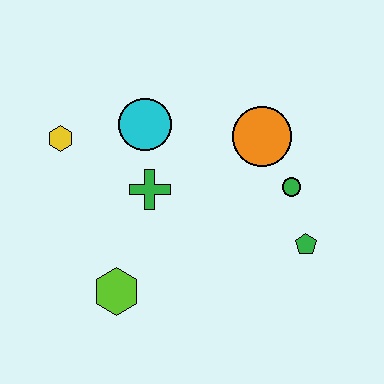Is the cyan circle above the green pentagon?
Yes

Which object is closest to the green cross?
The cyan circle is closest to the green cross.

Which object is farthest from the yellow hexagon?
The green pentagon is farthest from the yellow hexagon.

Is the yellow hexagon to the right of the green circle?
No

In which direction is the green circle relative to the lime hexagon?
The green circle is to the right of the lime hexagon.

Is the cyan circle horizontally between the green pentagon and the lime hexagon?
Yes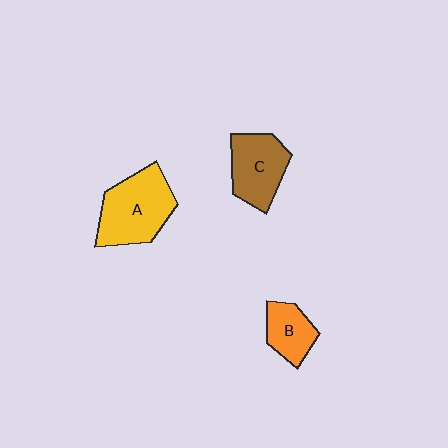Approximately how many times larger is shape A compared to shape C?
Approximately 1.3 times.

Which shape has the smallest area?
Shape B (orange).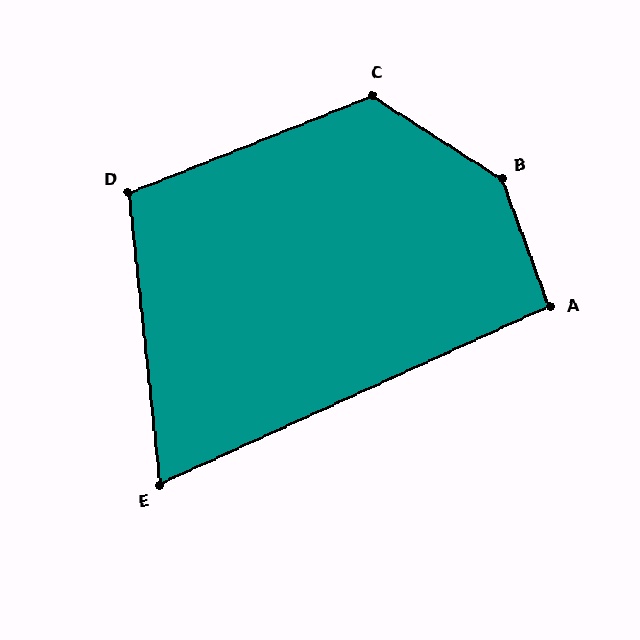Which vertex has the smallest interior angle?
E, at approximately 72 degrees.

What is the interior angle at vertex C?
Approximately 126 degrees (obtuse).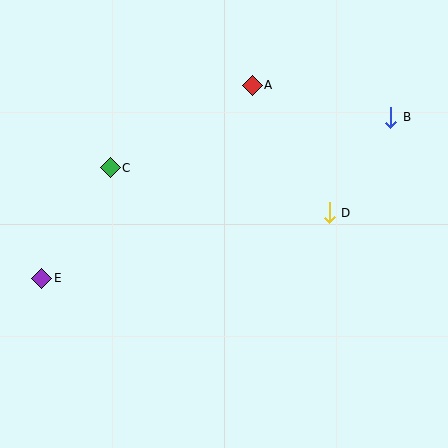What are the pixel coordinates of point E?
Point E is at (42, 278).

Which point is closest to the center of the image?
Point D at (329, 213) is closest to the center.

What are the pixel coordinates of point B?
Point B is at (391, 117).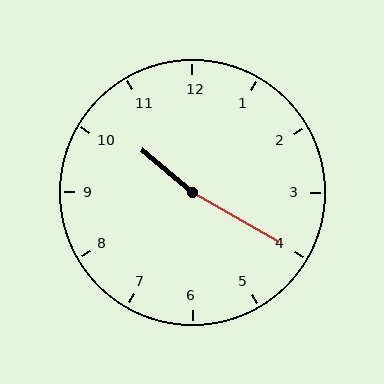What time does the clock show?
10:20.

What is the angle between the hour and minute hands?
Approximately 170 degrees.